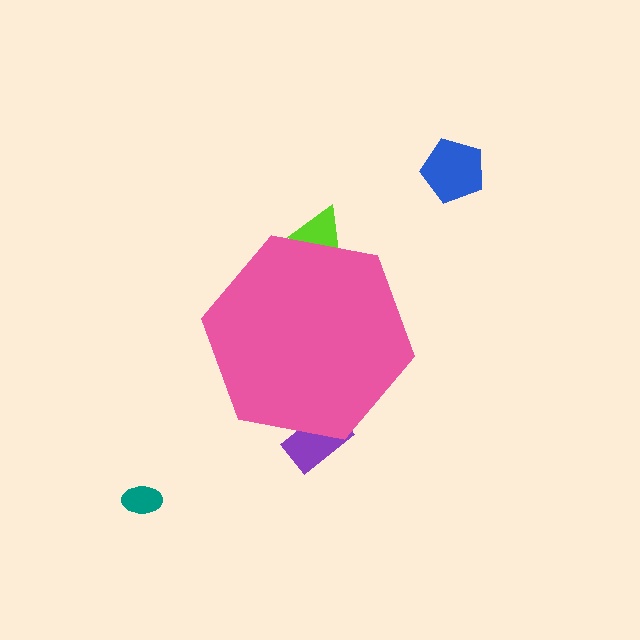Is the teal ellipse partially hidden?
No, the teal ellipse is fully visible.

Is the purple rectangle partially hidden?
Yes, the purple rectangle is partially hidden behind the pink hexagon.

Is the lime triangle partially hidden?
Yes, the lime triangle is partially hidden behind the pink hexagon.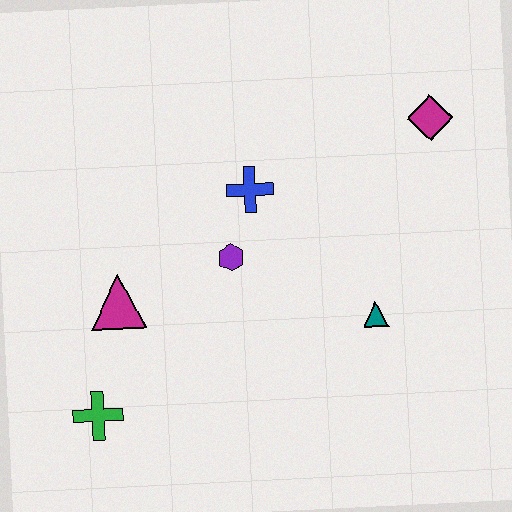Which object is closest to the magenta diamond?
The blue cross is closest to the magenta diamond.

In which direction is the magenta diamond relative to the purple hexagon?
The magenta diamond is to the right of the purple hexagon.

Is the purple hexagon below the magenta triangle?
No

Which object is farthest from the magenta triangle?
The magenta diamond is farthest from the magenta triangle.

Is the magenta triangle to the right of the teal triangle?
No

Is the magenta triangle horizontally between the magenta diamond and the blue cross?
No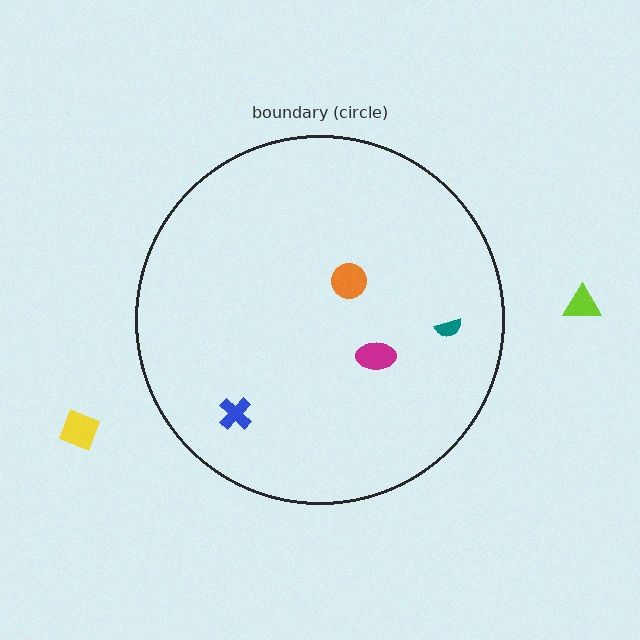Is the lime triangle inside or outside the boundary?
Outside.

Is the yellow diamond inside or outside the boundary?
Outside.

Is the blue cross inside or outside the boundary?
Inside.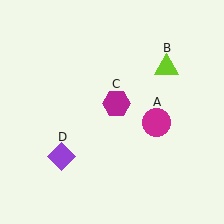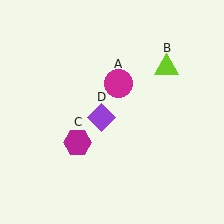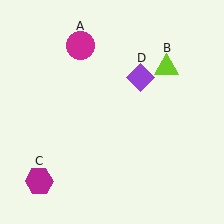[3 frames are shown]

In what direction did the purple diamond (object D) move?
The purple diamond (object D) moved up and to the right.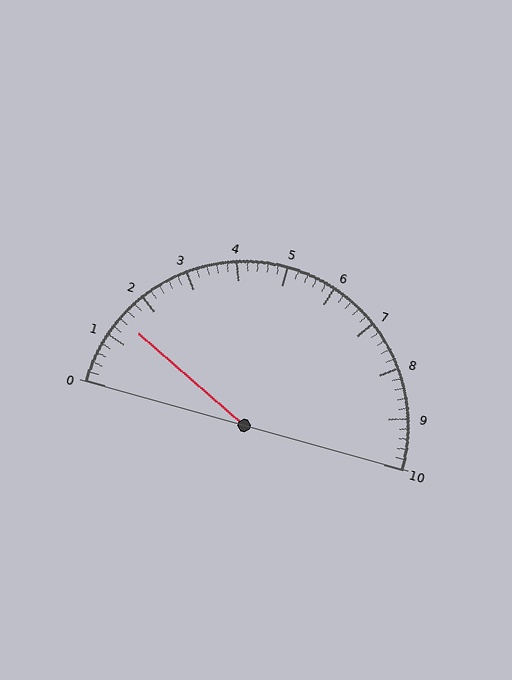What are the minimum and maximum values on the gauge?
The gauge ranges from 0 to 10.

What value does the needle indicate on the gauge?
The needle indicates approximately 1.4.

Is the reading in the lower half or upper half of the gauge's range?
The reading is in the lower half of the range (0 to 10).